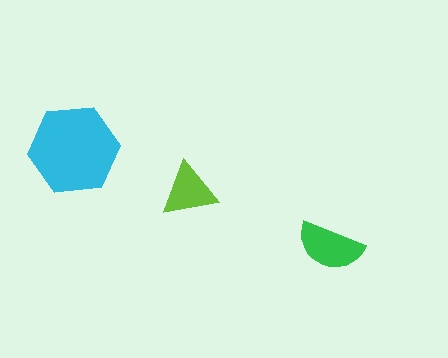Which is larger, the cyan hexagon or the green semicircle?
The cyan hexagon.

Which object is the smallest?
The lime triangle.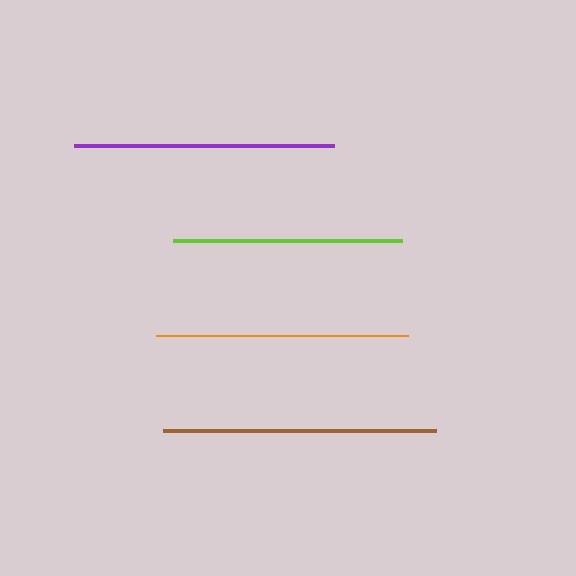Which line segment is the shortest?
The lime line is the shortest at approximately 229 pixels.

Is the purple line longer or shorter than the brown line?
The brown line is longer than the purple line.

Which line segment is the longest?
The brown line is the longest at approximately 273 pixels.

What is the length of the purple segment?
The purple segment is approximately 260 pixels long.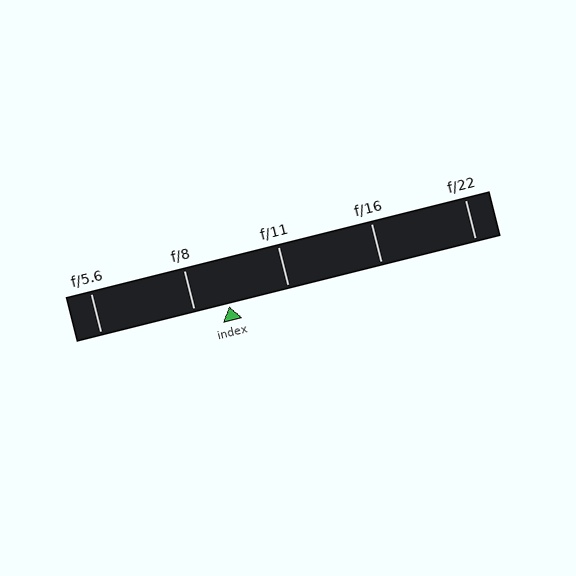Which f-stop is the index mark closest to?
The index mark is closest to f/8.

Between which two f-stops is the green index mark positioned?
The index mark is between f/8 and f/11.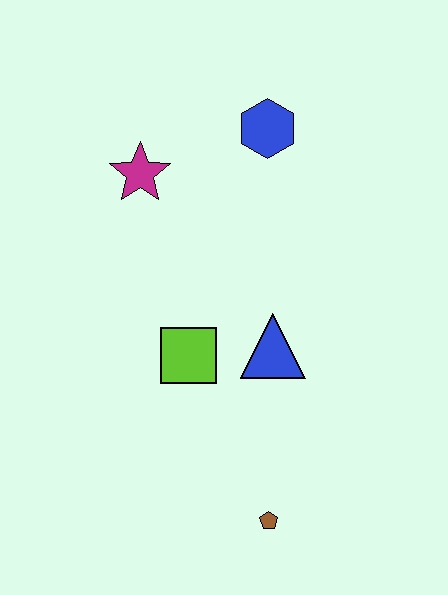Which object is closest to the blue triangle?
The lime square is closest to the blue triangle.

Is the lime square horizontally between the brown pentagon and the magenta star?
Yes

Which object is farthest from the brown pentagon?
The blue hexagon is farthest from the brown pentagon.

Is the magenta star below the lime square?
No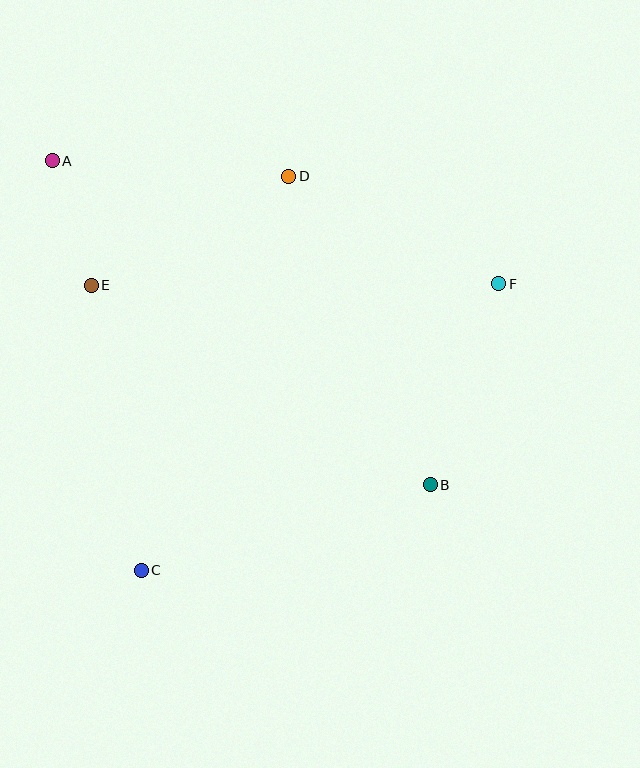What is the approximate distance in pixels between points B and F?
The distance between B and F is approximately 212 pixels.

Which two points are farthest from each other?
Points A and B are farthest from each other.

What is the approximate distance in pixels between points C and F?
The distance between C and F is approximately 458 pixels.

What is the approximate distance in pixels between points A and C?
The distance between A and C is approximately 419 pixels.